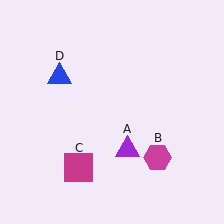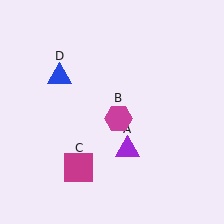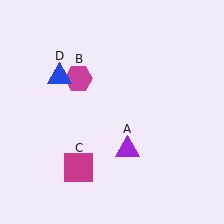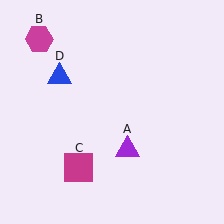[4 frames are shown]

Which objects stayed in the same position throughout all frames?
Purple triangle (object A) and magenta square (object C) and blue triangle (object D) remained stationary.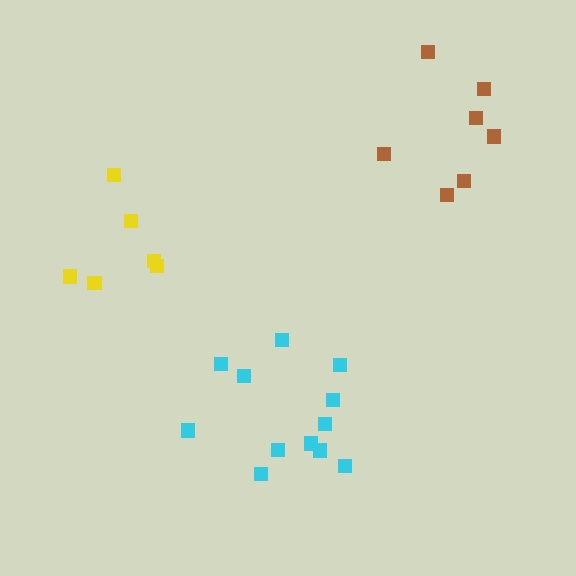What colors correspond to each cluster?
The clusters are colored: yellow, cyan, brown.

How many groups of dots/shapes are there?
There are 3 groups.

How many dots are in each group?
Group 1: 6 dots, Group 2: 12 dots, Group 3: 7 dots (25 total).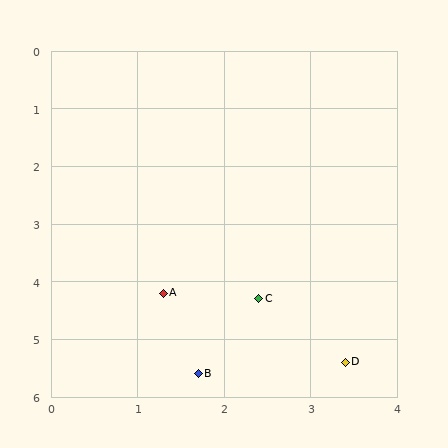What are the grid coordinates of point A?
Point A is at approximately (1.3, 4.2).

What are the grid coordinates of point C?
Point C is at approximately (2.4, 4.3).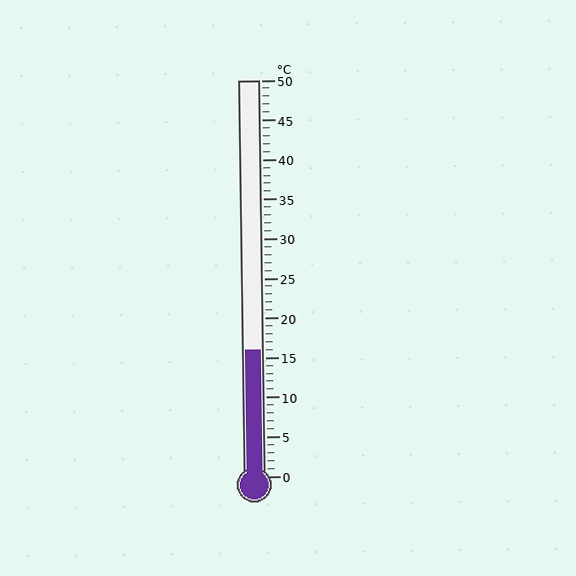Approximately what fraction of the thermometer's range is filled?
The thermometer is filled to approximately 30% of its range.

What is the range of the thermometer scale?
The thermometer scale ranges from 0°C to 50°C.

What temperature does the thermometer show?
The thermometer shows approximately 16°C.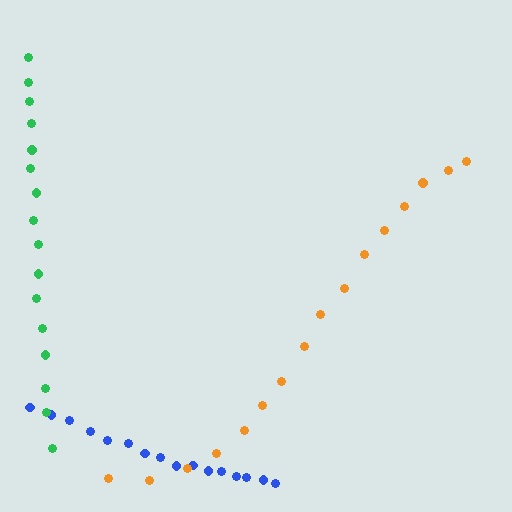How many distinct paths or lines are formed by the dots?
There are 3 distinct paths.